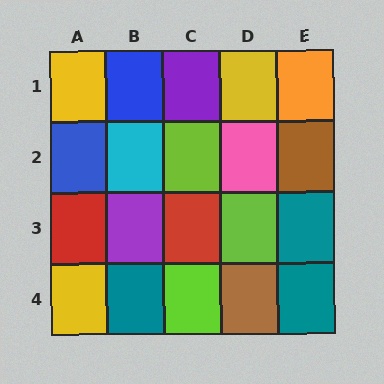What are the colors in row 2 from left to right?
Blue, cyan, lime, pink, brown.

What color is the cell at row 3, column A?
Red.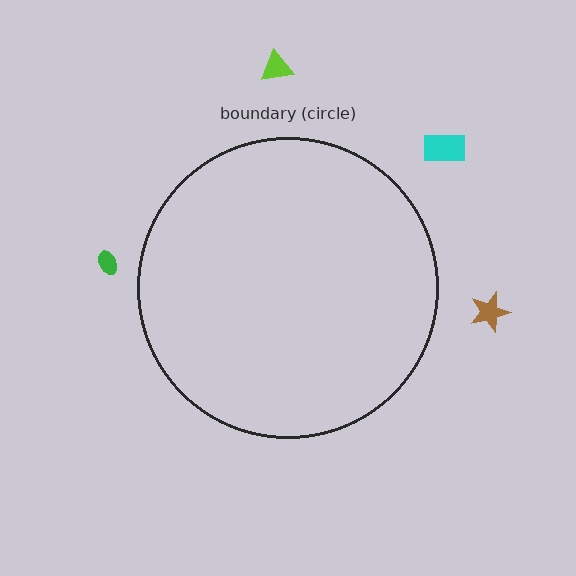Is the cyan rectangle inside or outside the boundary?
Outside.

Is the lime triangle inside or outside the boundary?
Outside.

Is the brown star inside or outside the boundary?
Outside.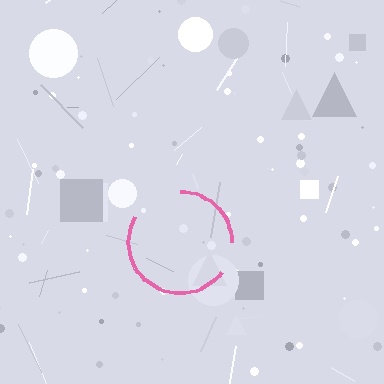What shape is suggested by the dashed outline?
The dashed outline suggests a circle.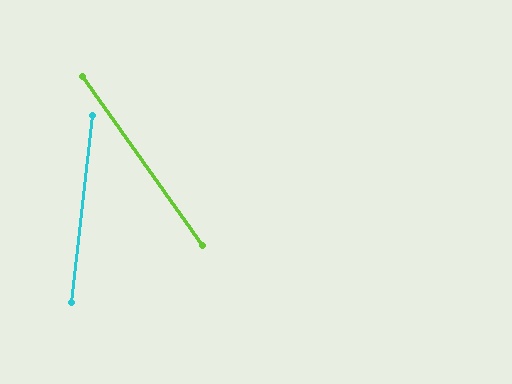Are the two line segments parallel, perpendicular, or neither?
Neither parallel nor perpendicular — they differ by about 42°.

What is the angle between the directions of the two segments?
Approximately 42 degrees.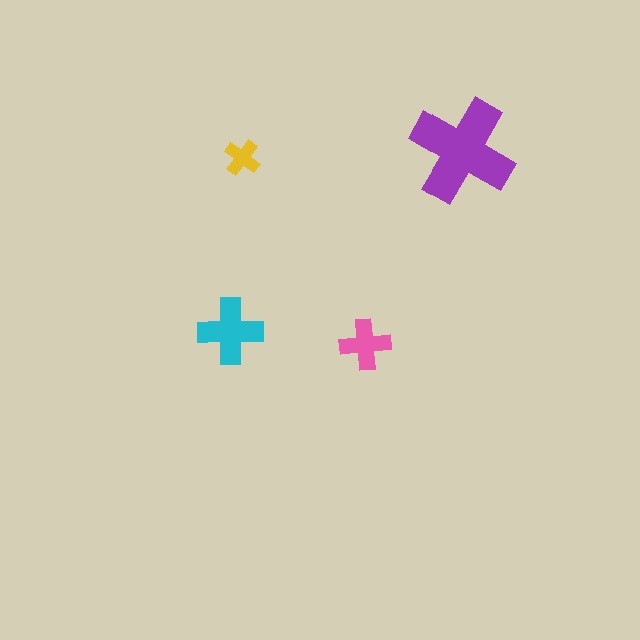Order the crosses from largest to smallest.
the purple one, the cyan one, the pink one, the yellow one.